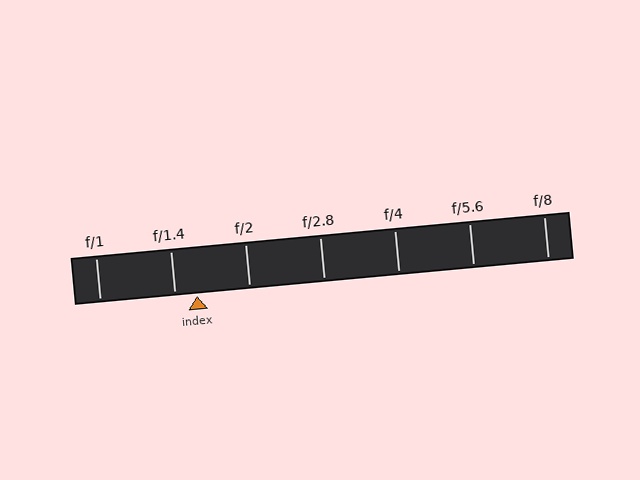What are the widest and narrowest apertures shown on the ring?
The widest aperture shown is f/1 and the narrowest is f/8.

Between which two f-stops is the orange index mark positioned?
The index mark is between f/1.4 and f/2.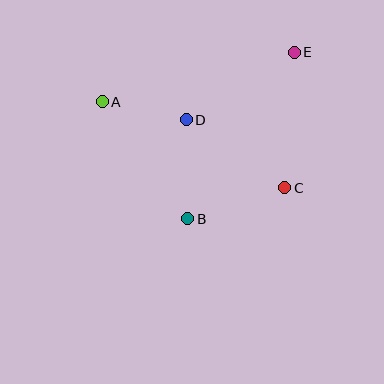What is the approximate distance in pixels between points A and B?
The distance between A and B is approximately 145 pixels.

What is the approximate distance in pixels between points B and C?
The distance between B and C is approximately 102 pixels.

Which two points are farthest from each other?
Points A and C are farthest from each other.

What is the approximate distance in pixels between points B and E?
The distance between B and E is approximately 198 pixels.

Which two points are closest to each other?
Points A and D are closest to each other.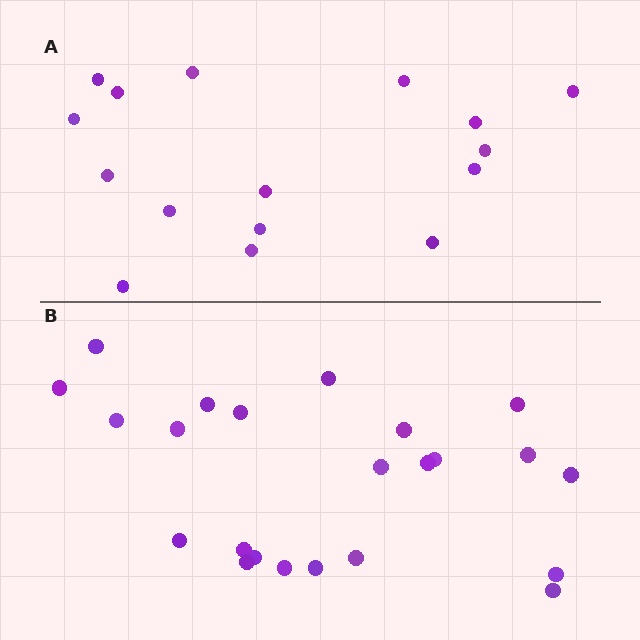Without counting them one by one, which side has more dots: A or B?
Region B (the bottom region) has more dots.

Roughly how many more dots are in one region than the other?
Region B has roughly 8 or so more dots than region A.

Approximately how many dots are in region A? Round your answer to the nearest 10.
About 20 dots. (The exact count is 16, which rounds to 20.)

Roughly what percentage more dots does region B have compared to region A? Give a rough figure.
About 45% more.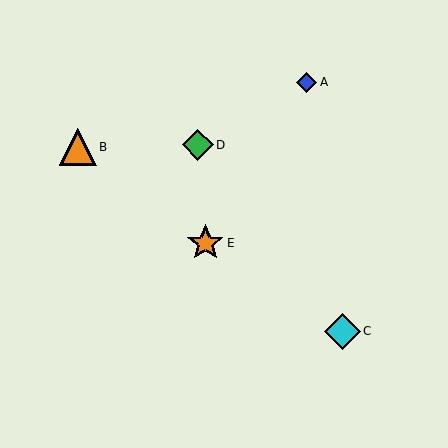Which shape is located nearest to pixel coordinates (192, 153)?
The green diamond (labeled D) at (198, 145) is nearest to that location.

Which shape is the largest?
The orange triangle (labeled B) is the largest.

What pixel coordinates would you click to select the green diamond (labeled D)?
Click at (198, 145) to select the green diamond D.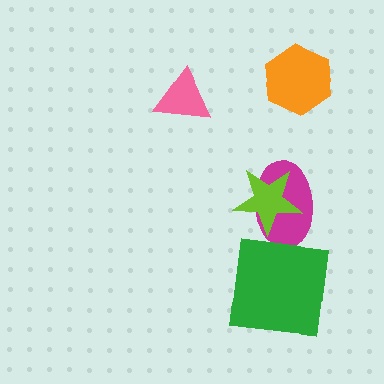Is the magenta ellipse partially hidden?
Yes, it is partially covered by another shape.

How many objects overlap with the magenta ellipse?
1 object overlaps with the magenta ellipse.